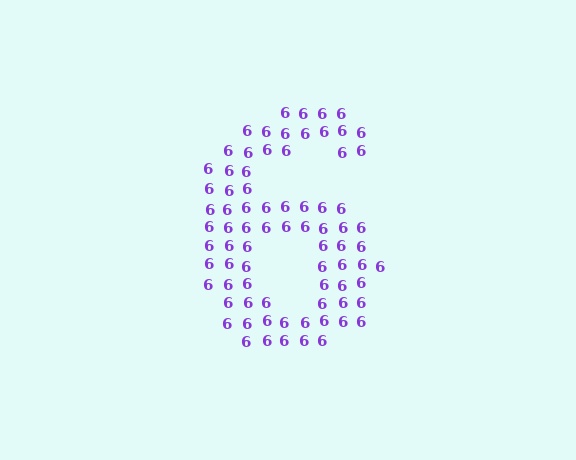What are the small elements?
The small elements are digit 6's.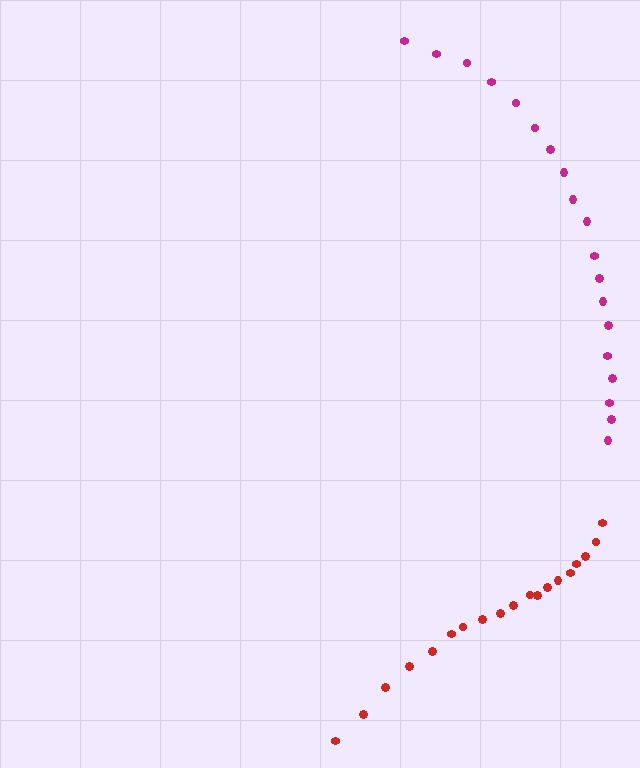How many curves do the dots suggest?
There are 2 distinct paths.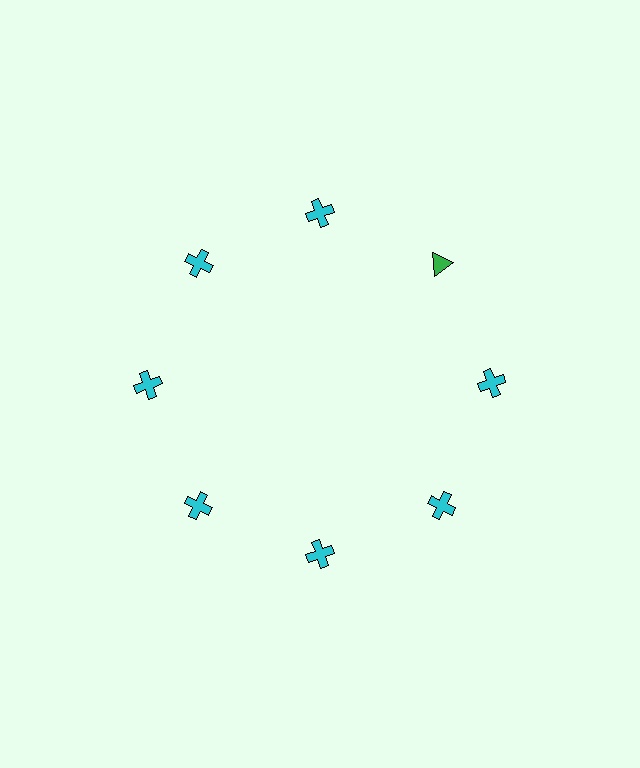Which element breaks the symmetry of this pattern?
The green triangle at roughly the 2 o'clock position breaks the symmetry. All other shapes are cyan crosses.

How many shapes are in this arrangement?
There are 8 shapes arranged in a ring pattern.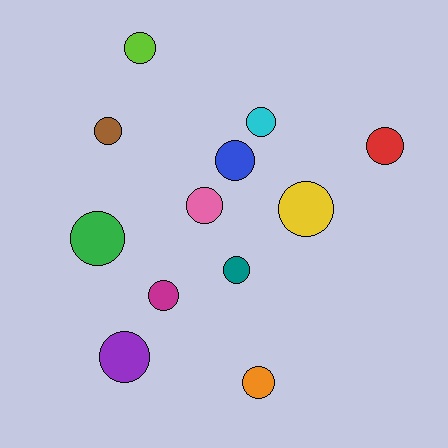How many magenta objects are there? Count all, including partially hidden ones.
There is 1 magenta object.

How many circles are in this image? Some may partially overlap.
There are 12 circles.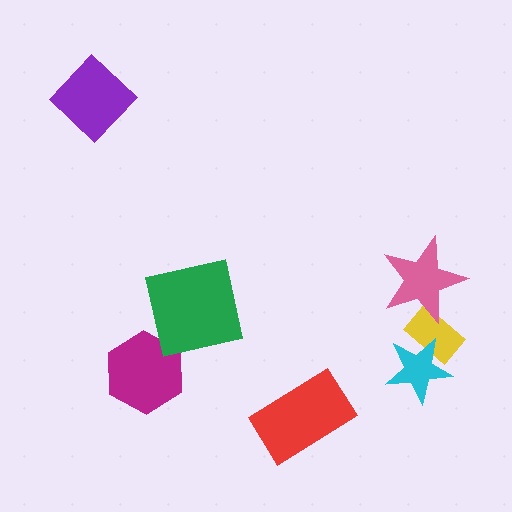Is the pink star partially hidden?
No, no other shape covers it.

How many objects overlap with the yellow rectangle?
2 objects overlap with the yellow rectangle.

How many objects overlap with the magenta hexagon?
0 objects overlap with the magenta hexagon.